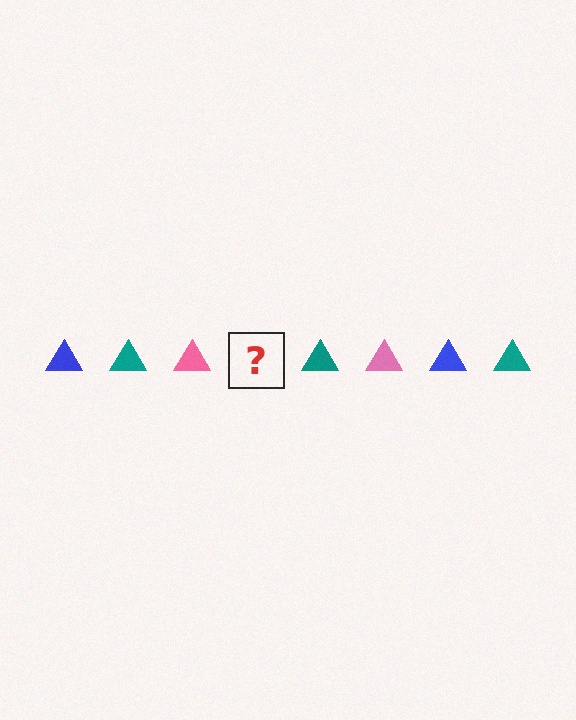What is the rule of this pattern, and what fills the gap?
The rule is that the pattern cycles through blue, teal, pink triangles. The gap should be filled with a blue triangle.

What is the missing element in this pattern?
The missing element is a blue triangle.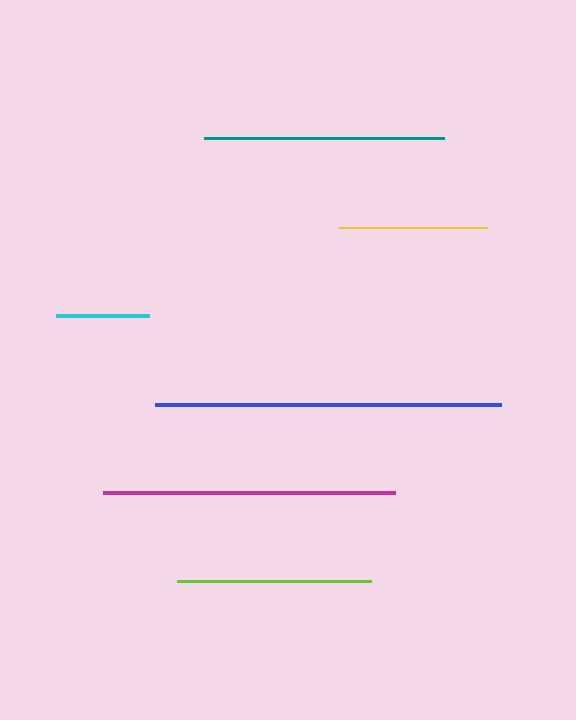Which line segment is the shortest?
The cyan line is the shortest at approximately 93 pixels.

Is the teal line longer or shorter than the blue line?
The blue line is longer than the teal line.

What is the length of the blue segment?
The blue segment is approximately 345 pixels long.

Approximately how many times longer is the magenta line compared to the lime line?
The magenta line is approximately 1.5 times the length of the lime line.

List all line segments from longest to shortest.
From longest to shortest: blue, magenta, teal, lime, yellow, cyan.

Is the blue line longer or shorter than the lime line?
The blue line is longer than the lime line.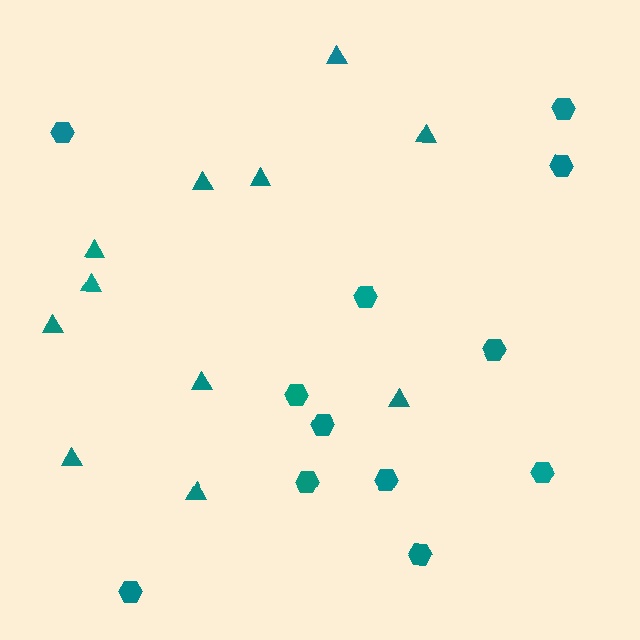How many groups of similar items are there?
There are 2 groups: one group of triangles (11) and one group of hexagons (12).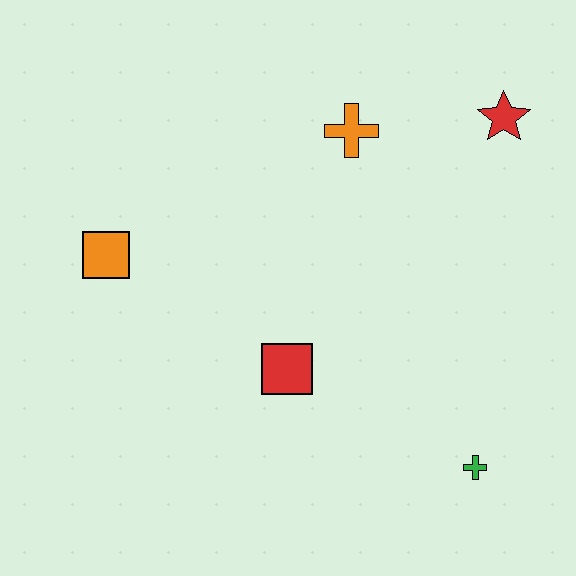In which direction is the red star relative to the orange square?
The red star is to the right of the orange square.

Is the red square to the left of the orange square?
No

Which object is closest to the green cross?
The red square is closest to the green cross.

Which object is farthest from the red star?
The orange square is farthest from the red star.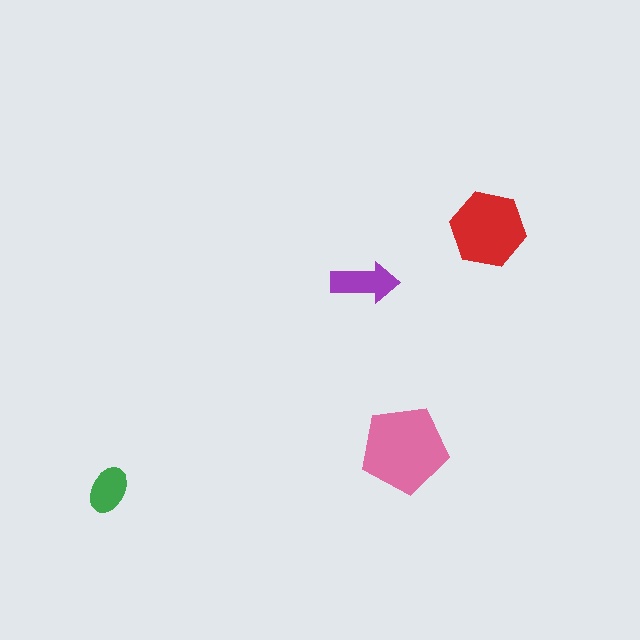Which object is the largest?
The pink pentagon.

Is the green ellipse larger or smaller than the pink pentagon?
Smaller.